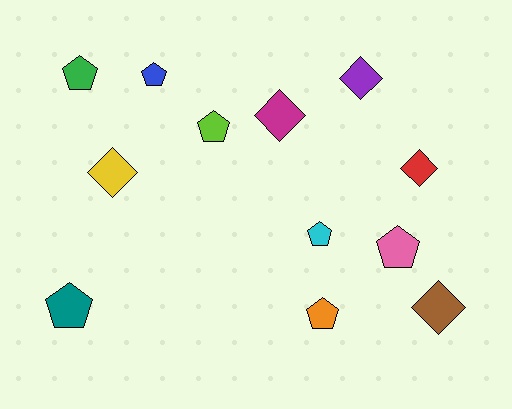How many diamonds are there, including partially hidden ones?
There are 5 diamonds.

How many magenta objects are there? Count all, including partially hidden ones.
There is 1 magenta object.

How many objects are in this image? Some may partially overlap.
There are 12 objects.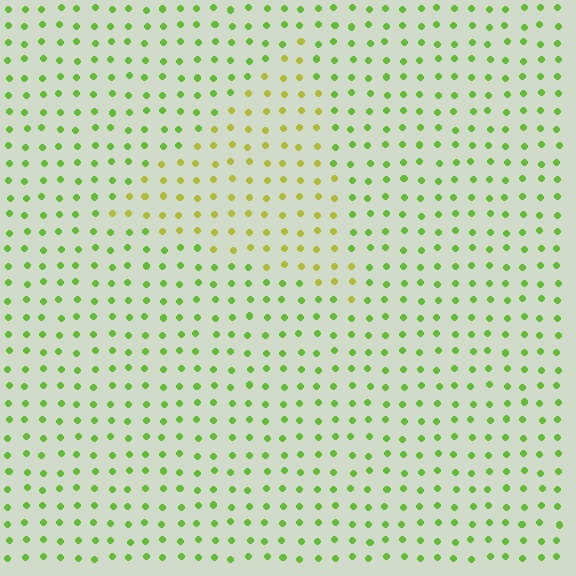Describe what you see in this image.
The image is filled with small lime elements in a uniform arrangement. A triangle-shaped region is visible where the elements are tinted to a slightly different hue, forming a subtle color boundary.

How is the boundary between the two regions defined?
The boundary is defined purely by a slight shift in hue (about 35 degrees). Spacing, size, and orientation are identical on both sides.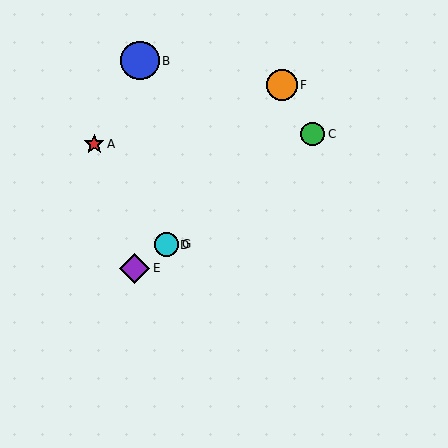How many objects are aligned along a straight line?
4 objects (C, D, E, G) are aligned along a straight line.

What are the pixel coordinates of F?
Object F is at (282, 85).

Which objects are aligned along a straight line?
Objects C, D, E, G are aligned along a straight line.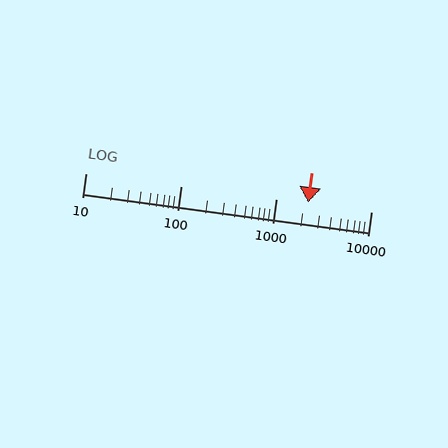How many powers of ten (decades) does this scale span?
The scale spans 3 decades, from 10 to 10000.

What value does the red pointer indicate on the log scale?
The pointer indicates approximately 2200.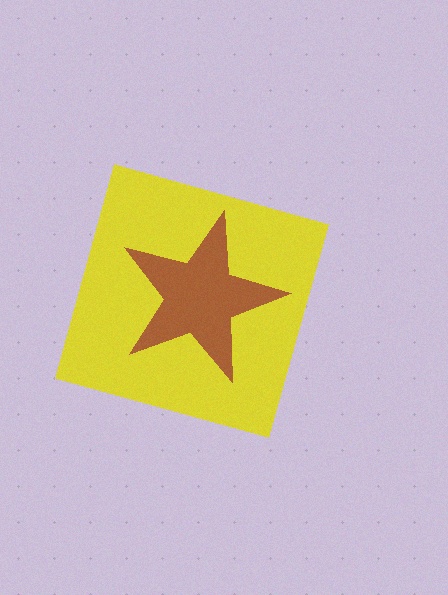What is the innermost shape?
The brown star.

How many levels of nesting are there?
2.